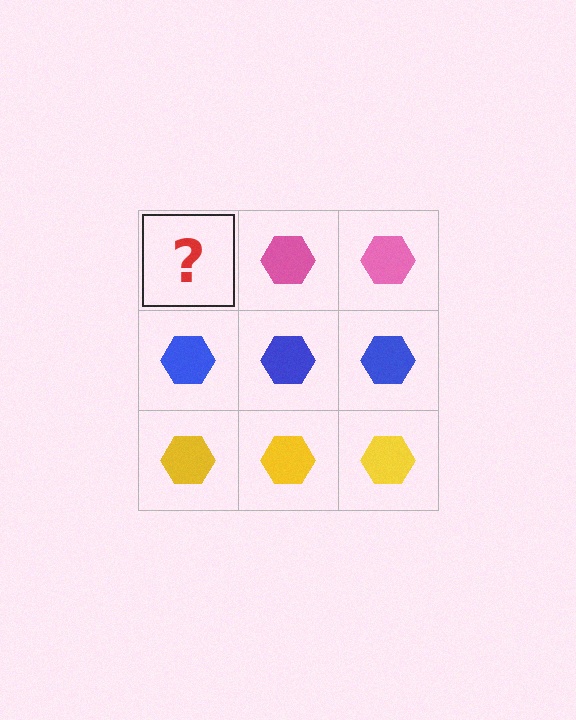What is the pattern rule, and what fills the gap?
The rule is that each row has a consistent color. The gap should be filled with a pink hexagon.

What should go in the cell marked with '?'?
The missing cell should contain a pink hexagon.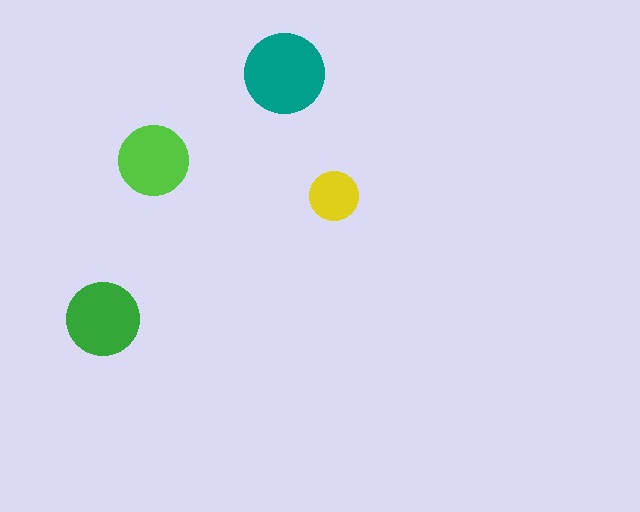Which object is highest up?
The teal circle is topmost.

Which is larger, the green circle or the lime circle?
The green one.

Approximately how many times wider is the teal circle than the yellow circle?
About 1.5 times wider.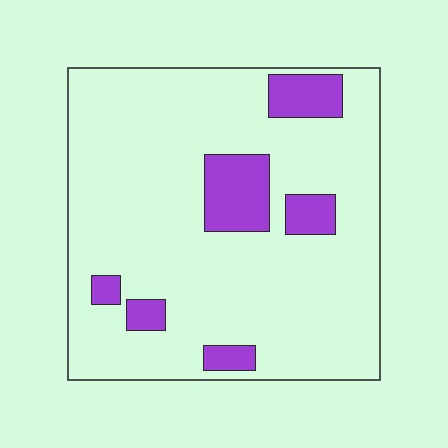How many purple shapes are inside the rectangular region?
6.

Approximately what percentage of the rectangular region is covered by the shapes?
Approximately 15%.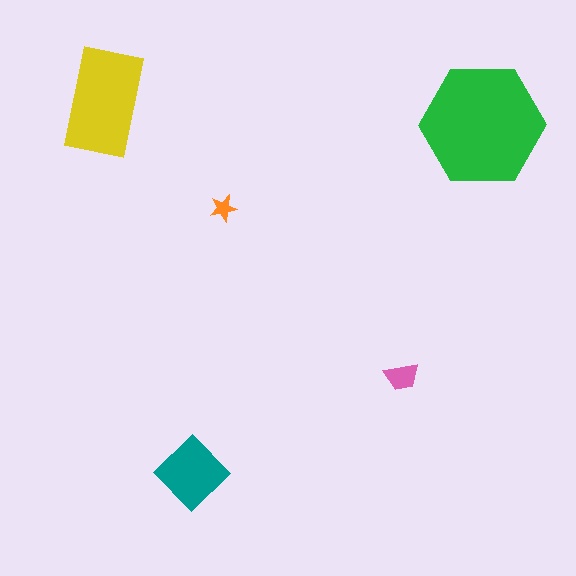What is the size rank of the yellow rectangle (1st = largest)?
2nd.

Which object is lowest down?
The teal diamond is bottommost.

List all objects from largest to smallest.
The green hexagon, the yellow rectangle, the teal diamond, the pink trapezoid, the orange star.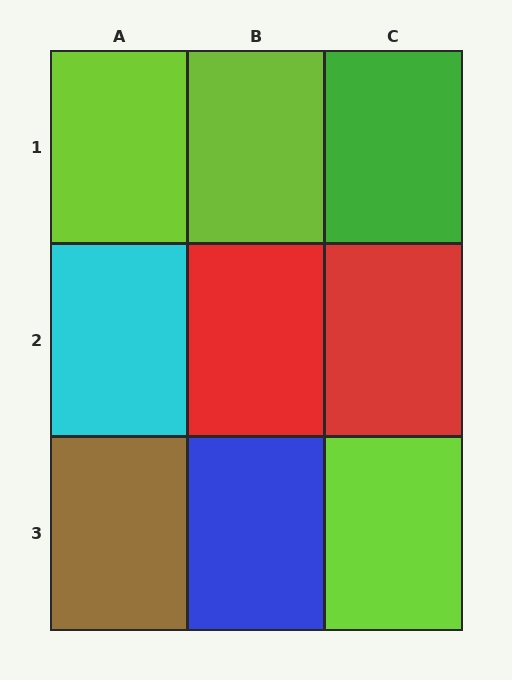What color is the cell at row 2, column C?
Red.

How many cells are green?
1 cell is green.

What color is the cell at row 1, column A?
Lime.